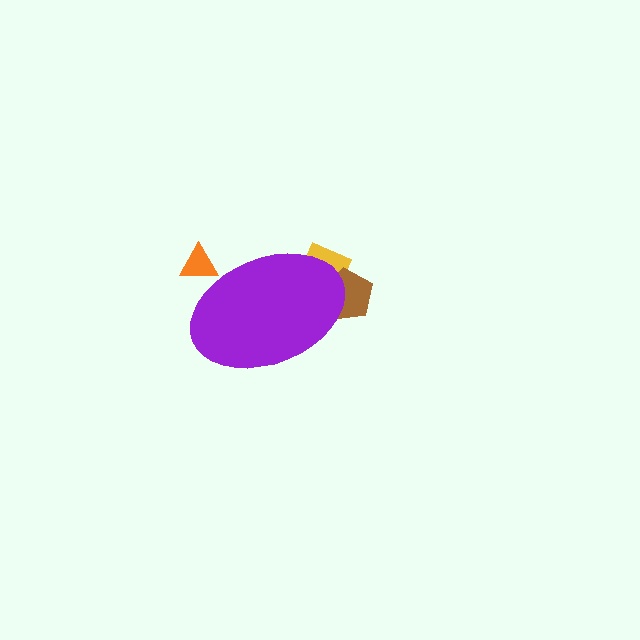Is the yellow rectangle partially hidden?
Yes, the yellow rectangle is partially hidden behind the purple ellipse.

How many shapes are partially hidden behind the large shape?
3 shapes are partially hidden.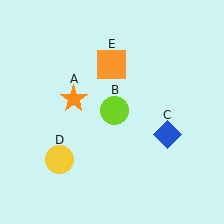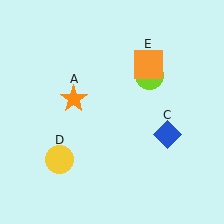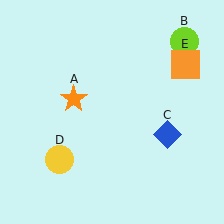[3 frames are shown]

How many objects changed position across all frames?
2 objects changed position: lime circle (object B), orange square (object E).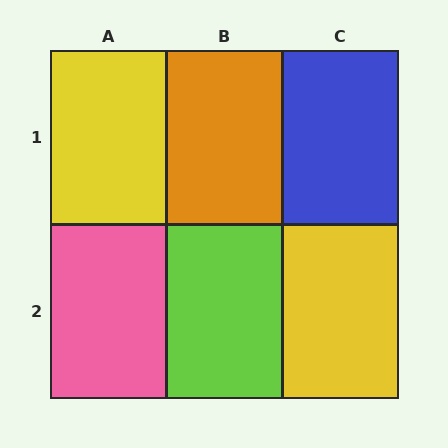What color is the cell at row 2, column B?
Lime.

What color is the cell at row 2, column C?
Yellow.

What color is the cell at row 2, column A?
Pink.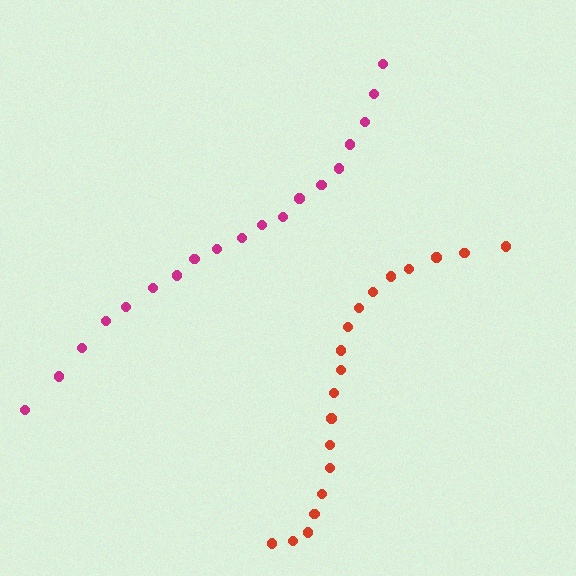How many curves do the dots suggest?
There are 2 distinct paths.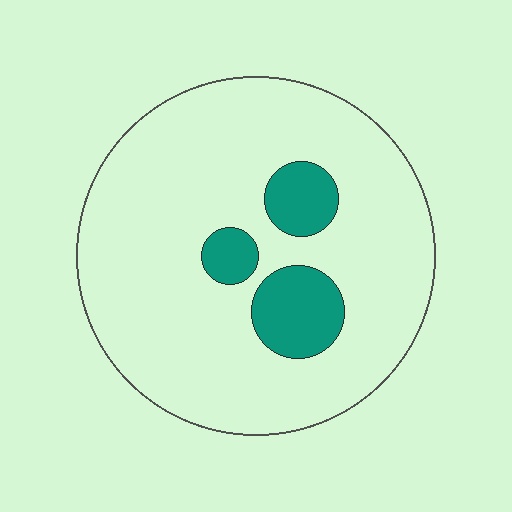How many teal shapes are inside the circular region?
3.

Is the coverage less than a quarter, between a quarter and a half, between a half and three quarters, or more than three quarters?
Less than a quarter.